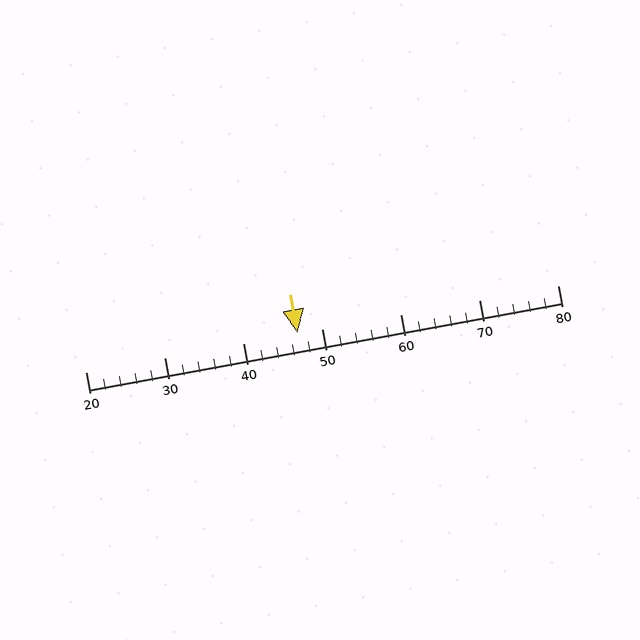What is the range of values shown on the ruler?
The ruler shows values from 20 to 80.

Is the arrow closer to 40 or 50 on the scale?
The arrow is closer to 50.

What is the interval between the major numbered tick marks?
The major tick marks are spaced 10 units apart.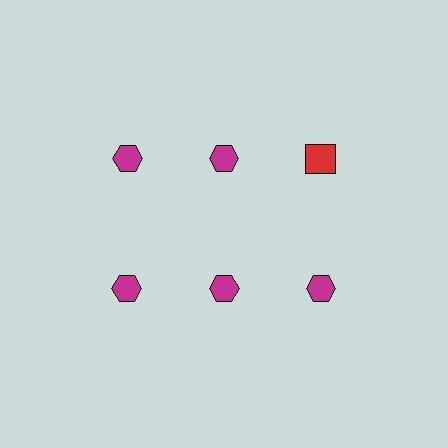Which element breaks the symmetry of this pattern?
The red square in the top row, center column breaks the symmetry. All other shapes are magenta hexagons.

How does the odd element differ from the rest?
It differs in both color (red instead of magenta) and shape (square instead of hexagon).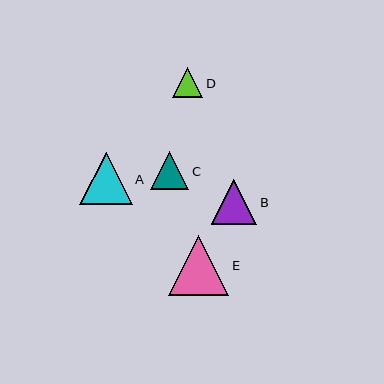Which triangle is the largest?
Triangle E is the largest with a size of approximately 61 pixels.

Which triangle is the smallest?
Triangle D is the smallest with a size of approximately 30 pixels.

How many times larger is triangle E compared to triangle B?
Triangle E is approximately 1.3 times the size of triangle B.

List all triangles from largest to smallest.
From largest to smallest: E, A, B, C, D.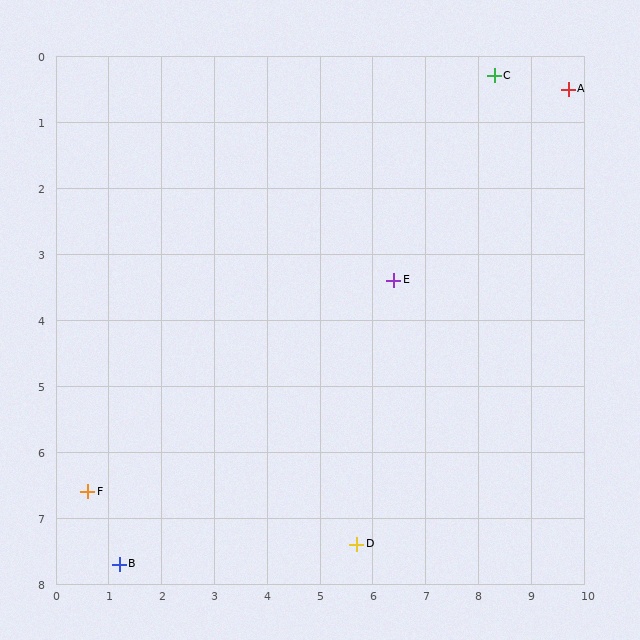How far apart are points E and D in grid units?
Points E and D are about 4.1 grid units apart.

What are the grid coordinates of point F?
Point F is at approximately (0.6, 6.6).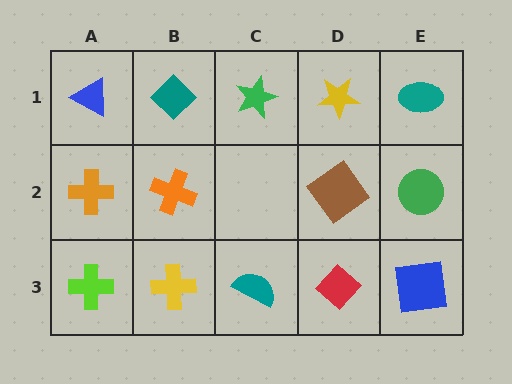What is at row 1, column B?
A teal diamond.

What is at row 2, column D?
A brown diamond.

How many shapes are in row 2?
4 shapes.